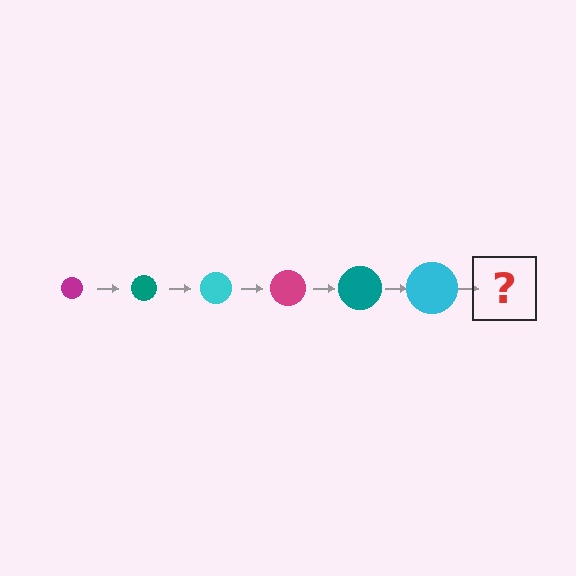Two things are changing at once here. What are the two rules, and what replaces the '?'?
The two rules are that the circle grows larger each step and the color cycles through magenta, teal, and cyan. The '?' should be a magenta circle, larger than the previous one.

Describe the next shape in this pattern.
It should be a magenta circle, larger than the previous one.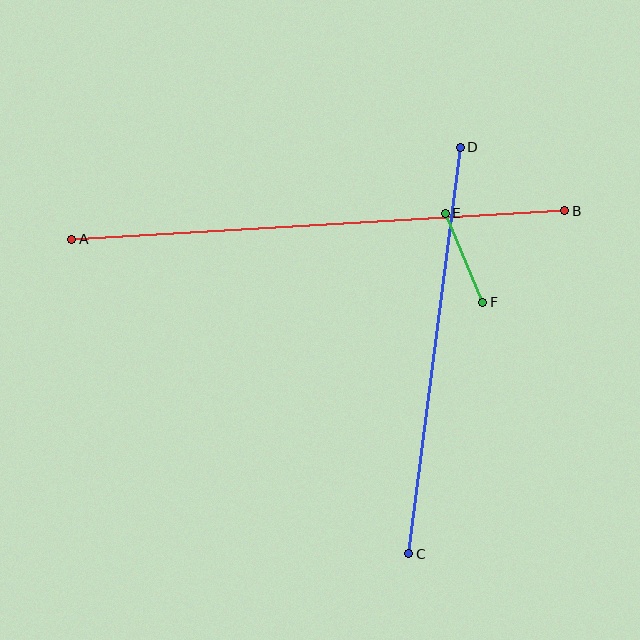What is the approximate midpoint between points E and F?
The midpoint is at approximately (464, 258) pixels.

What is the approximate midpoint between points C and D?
The midpoint is at approximately (435, 351) pixels.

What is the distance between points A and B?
The distance is approximately 494 pixels.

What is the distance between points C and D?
The distance is approximately 410 pixels.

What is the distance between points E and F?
The distance is approximately 96 pixels.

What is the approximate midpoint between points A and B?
The midpoint is at approximately (318, 225) pixels.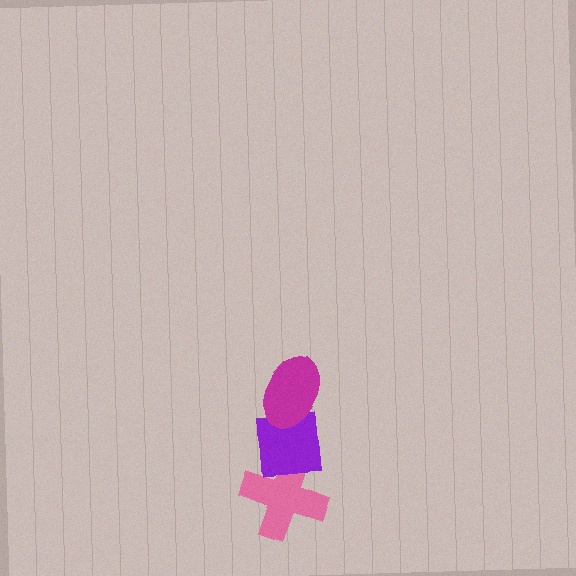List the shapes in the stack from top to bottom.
From top to bottom: the magenta ellipse, the purple square, the pink cross.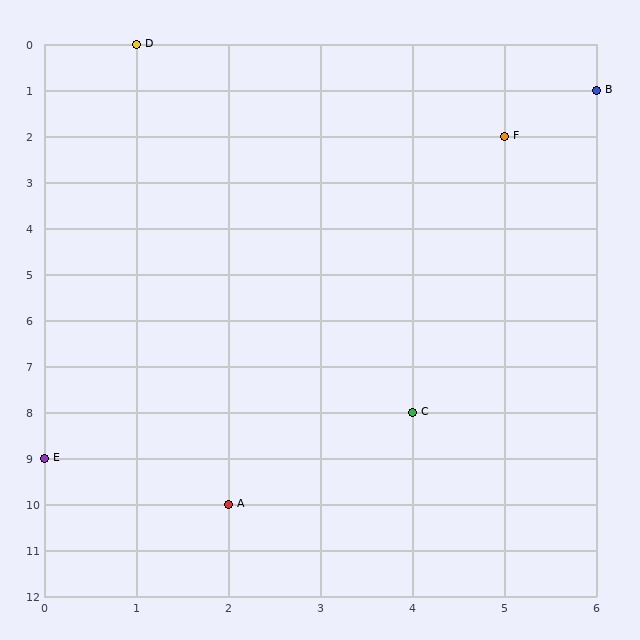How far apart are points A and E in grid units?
Points A and E are 2 columns and 1 row apart (about 2.2 grid units diagonally).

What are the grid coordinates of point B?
Point B is at grid coordinates (6, 1).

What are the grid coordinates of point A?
Point A is at grid coordinates (2, 10).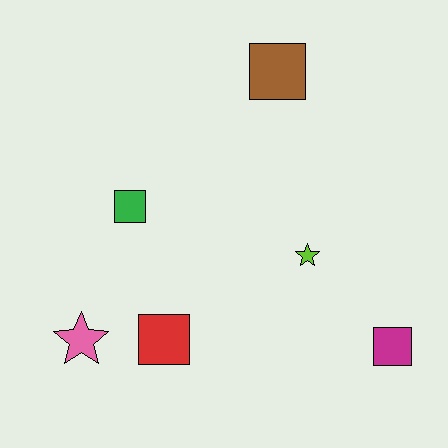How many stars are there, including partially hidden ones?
There are 2 stars.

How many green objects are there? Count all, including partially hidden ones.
There is 1 green object.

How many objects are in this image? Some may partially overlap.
There are 6 objects.